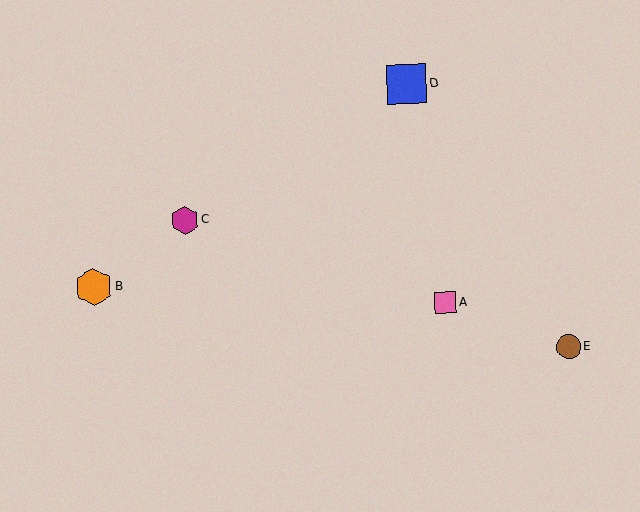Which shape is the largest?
The blue square (labeled D) is the largest.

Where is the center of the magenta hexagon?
The center of the magenta hexagon is at (185, 220).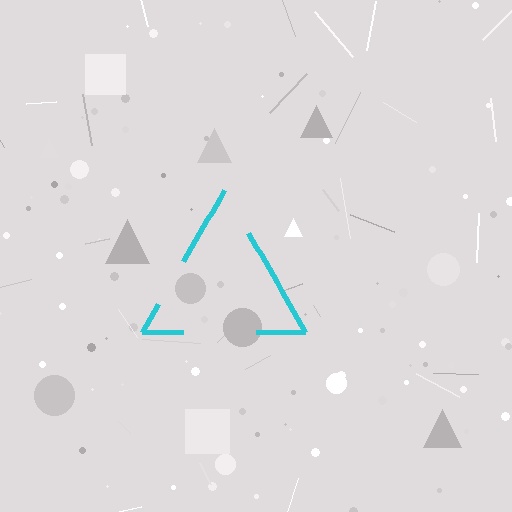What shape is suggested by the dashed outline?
The dashed outline suggests a triangle.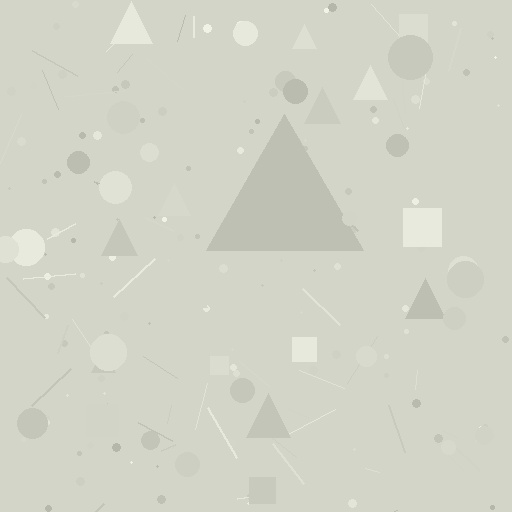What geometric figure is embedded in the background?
A triangle is embedded in the background.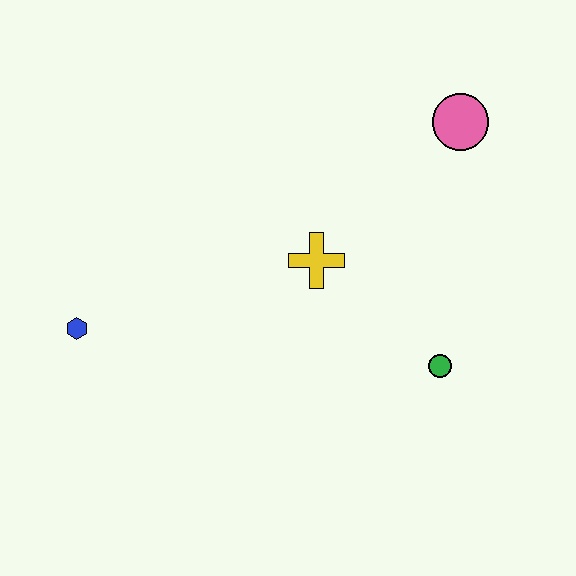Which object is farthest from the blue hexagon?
The pink circle is farthest from the blue hexagon.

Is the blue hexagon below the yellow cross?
Yes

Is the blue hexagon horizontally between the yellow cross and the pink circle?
No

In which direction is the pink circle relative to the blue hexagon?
The pink circle is to the right of the blue hexagon.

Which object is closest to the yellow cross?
The green circle is closest to the yellow cross.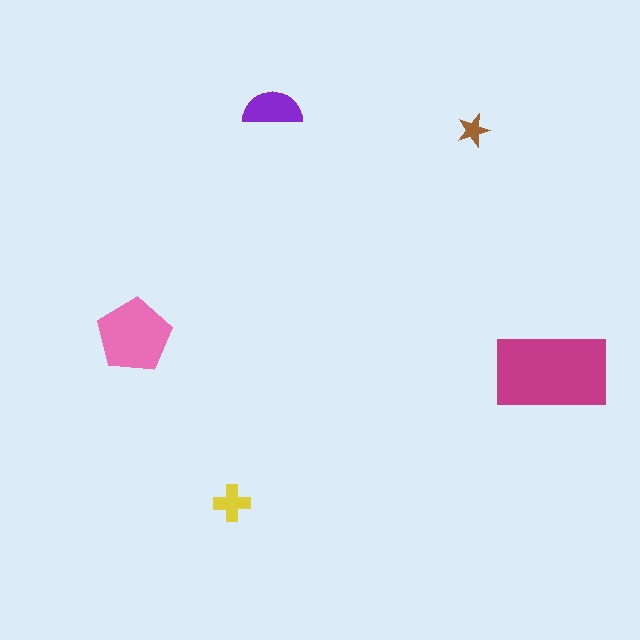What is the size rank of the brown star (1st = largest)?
5th.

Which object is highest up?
The purple semicircle is topmost.